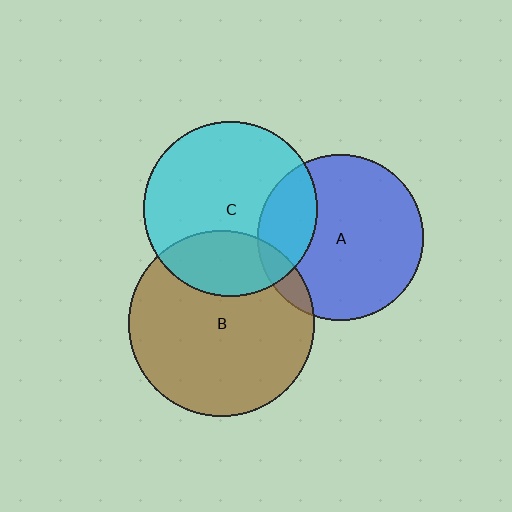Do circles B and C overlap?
Yes.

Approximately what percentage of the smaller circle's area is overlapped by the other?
Approximately 25%.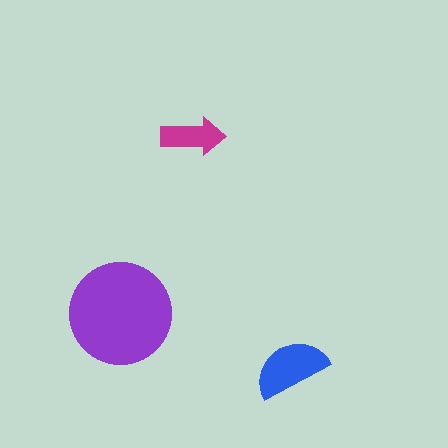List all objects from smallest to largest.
The magenta arrow, the blue semicircle, the purple circle.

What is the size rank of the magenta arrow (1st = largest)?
3rd.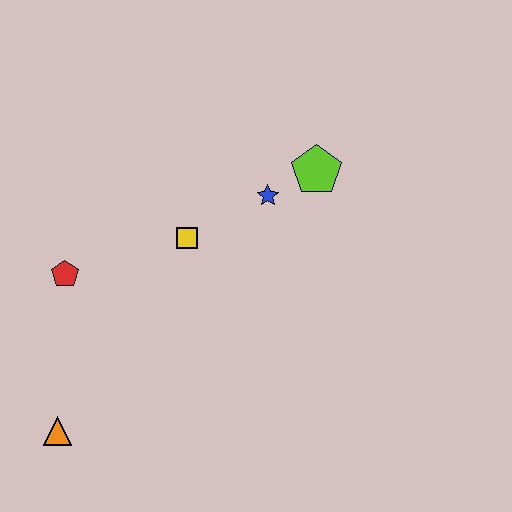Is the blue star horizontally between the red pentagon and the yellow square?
No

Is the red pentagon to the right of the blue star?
No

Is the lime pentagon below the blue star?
No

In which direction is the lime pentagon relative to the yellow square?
The lime pentagon is to the right of the yellow square.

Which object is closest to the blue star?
The lime pentagon is closest to the blue star.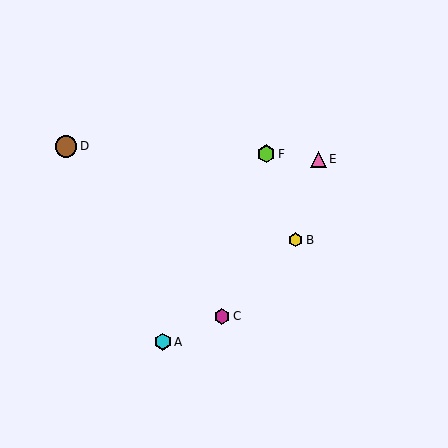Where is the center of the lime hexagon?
The center of the lime hexagon is at (266, 154).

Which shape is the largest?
The brown circle (labeled D) is the largest.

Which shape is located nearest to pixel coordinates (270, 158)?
The lime hexagon (labeled F) at (266, 154) is nearest to that location.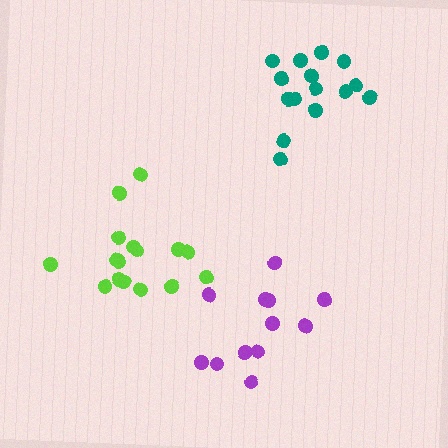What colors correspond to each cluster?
The clusters are colored: purple, teal, lime.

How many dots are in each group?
Group 1: 12 dots, Group 2: 15 dots, Group 3: 16 dots (43 total).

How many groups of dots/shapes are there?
There are 3 groups.